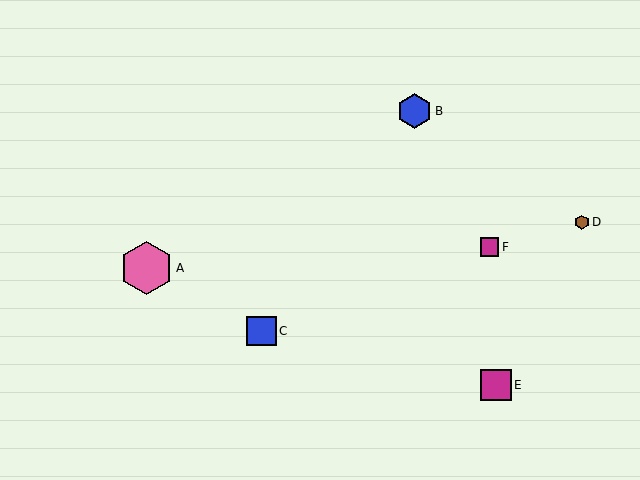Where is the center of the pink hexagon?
The center of the pink hexagon is at (147, 268).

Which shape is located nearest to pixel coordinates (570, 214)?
The brown hexagon (labeled D) at (582, 222) is nearest to that location.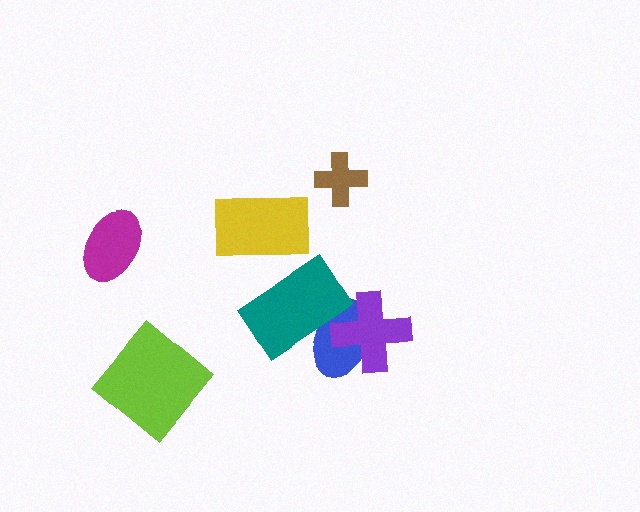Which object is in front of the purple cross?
The teal rectangle is in front of the purple cross.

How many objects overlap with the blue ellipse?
2 objects overlap with the blue ellipse.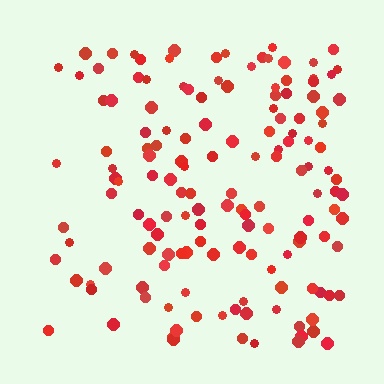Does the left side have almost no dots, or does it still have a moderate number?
Still a moderate number, just noticeably fewer than the right.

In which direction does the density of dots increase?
From left to right, with the right side densest.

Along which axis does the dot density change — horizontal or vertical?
Horizontal.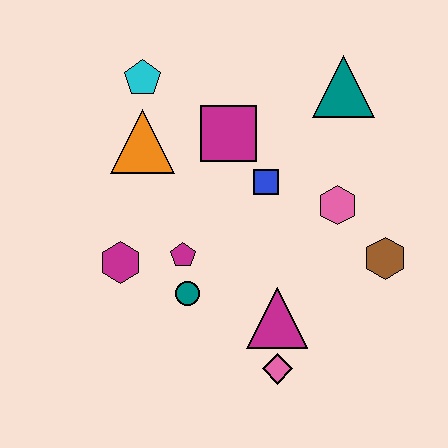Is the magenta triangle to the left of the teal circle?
No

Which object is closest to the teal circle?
The magenta pentagon is closest to the teal circle.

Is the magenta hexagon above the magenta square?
No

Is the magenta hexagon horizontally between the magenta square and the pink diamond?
No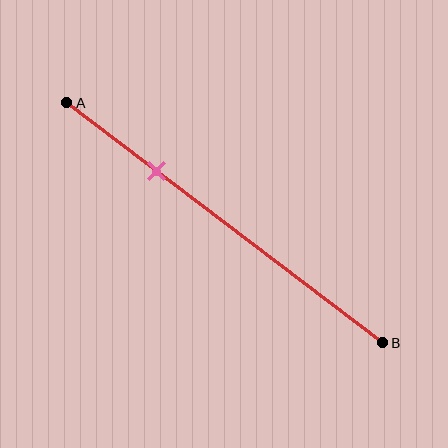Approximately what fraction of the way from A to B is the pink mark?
The pink mark is approximately 30% of the way from A to B.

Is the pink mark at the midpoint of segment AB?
No, the mark is at about 30% from A, not at the 50% midpoint.